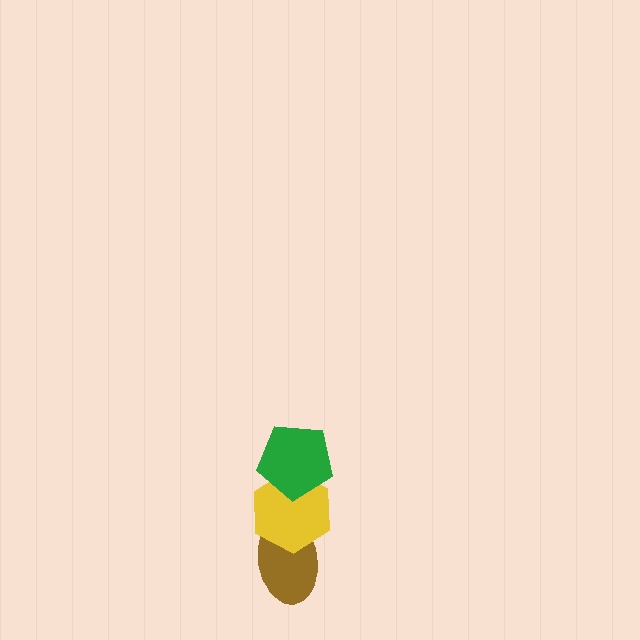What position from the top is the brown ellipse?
The brown ellipse is 3rd from the top.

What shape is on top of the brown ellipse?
The yellow hexagon is on top of the brown ellipse.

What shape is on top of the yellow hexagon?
The green pentagon is on top of the yellow hexagon.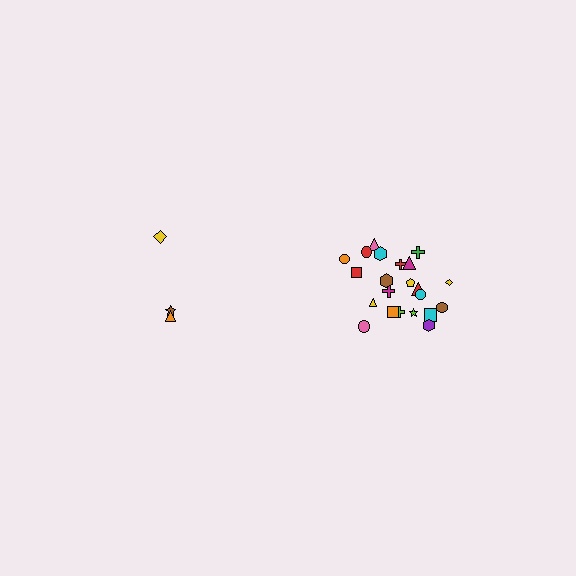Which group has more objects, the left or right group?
The right group.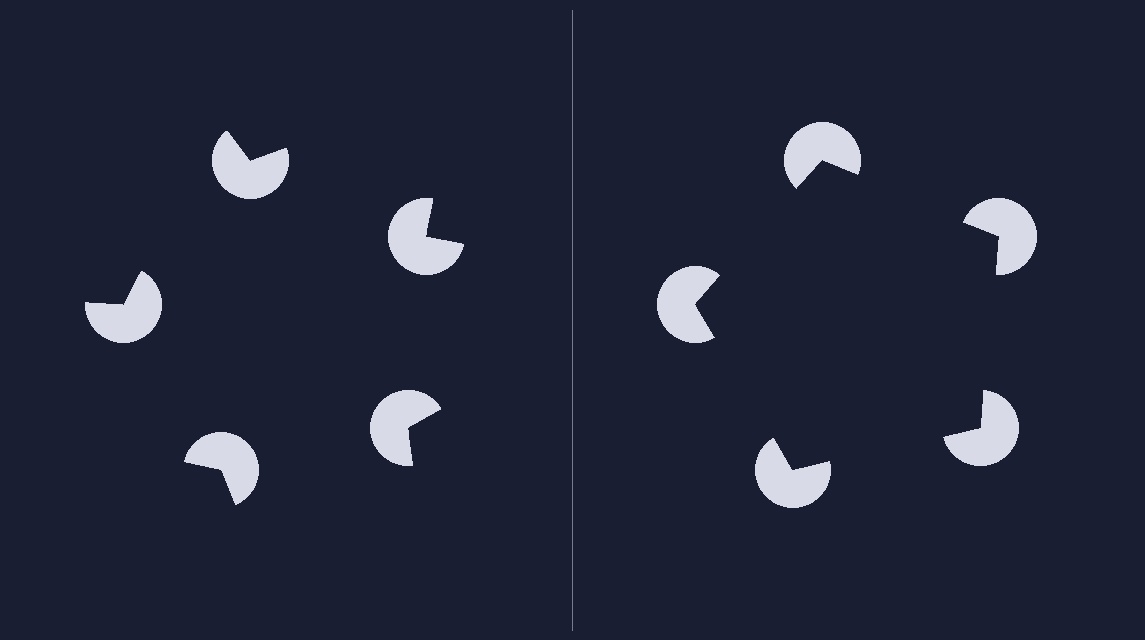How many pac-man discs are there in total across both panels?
10 — 5 on each side.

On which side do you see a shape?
An illusory pentagon appears on the right side. On the left side the wedge cuts are rotated, so no coherent shape forms.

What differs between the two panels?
The pac-man discs are positioned identically on both sides; only the wedge orientations differ. On the right they align to a pentagon; on the left they are misaligned.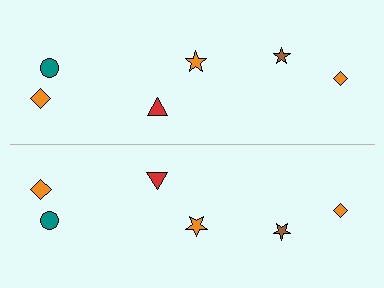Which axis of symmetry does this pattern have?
The pattern has a horizontal axis of symmetry running through the center of the image.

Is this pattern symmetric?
Yes, this pattern has bilateral (reflection) symmetry.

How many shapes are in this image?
There are 12 shapes in this image.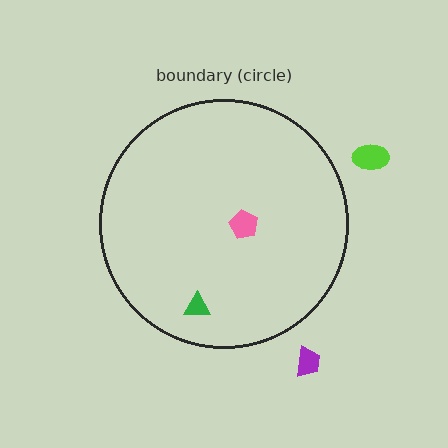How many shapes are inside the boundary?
2 inside, 2 outside.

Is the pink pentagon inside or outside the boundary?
Inside.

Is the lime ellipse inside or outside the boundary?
Outside.